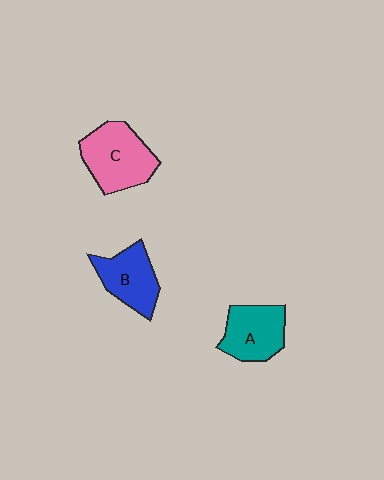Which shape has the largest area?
Shape C (pink).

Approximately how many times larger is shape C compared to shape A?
Approximately 1.3 times.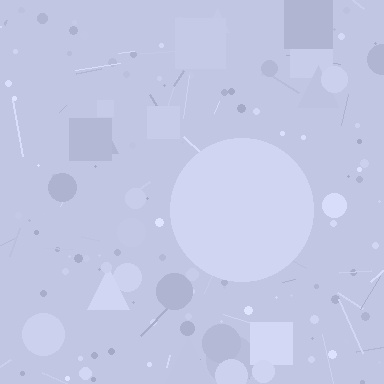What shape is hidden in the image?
A circle is hidden in the image.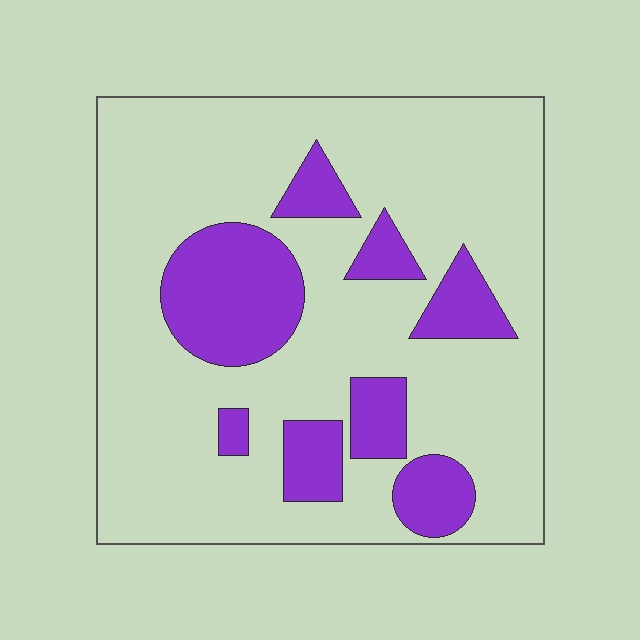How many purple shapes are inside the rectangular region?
8.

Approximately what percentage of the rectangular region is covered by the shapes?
Approximately 20%.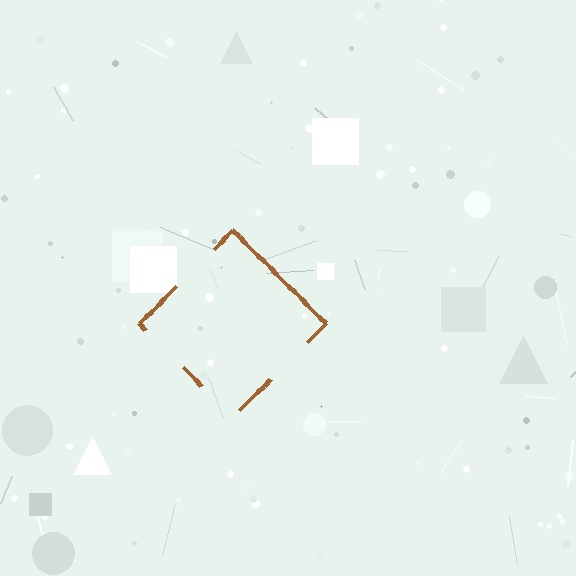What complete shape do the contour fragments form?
The contour fragments form a diamond.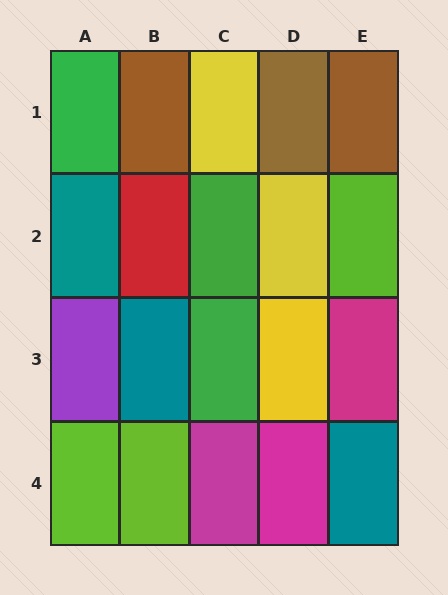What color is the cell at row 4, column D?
Magenta.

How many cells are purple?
1 cell is purple.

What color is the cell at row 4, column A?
Lime.